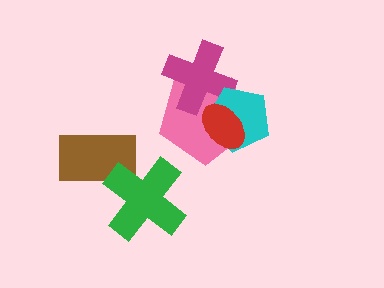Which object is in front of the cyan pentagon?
The red ellipse is in front of the cyan pentagon.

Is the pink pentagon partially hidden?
Yes, it is partially covered by another shape.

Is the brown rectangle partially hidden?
Yes, it is partially covered by another shape.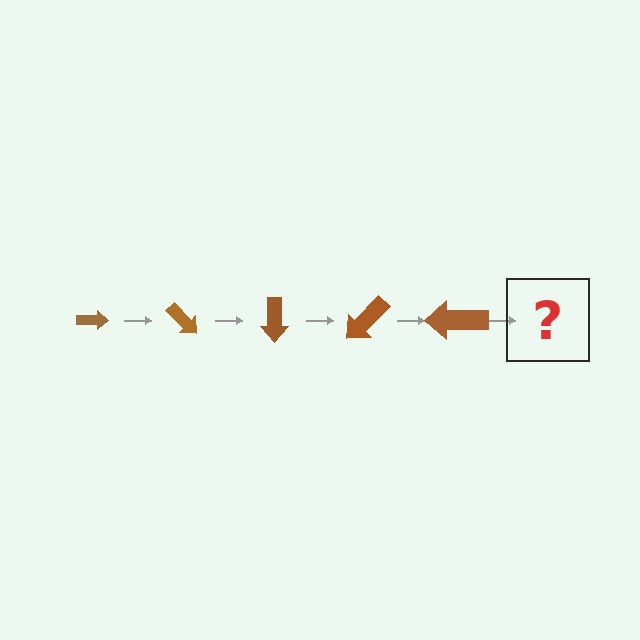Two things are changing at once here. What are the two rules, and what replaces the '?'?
The two rules are that the arrow grows larger each step and it rotates 45 degrees each step. The '?' should be an arrow, larger than the previous one and rotated 225 degrees from the start.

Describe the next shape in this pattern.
It should be an arrow, larger than the previous one and rotated 225 degrees from the start.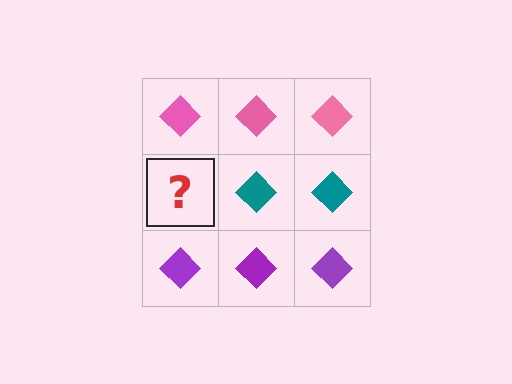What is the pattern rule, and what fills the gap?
The rule is that each row has a consistent color. The gap should be filled with a teal diamond.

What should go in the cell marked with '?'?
The missing cell should contain a teal diamond.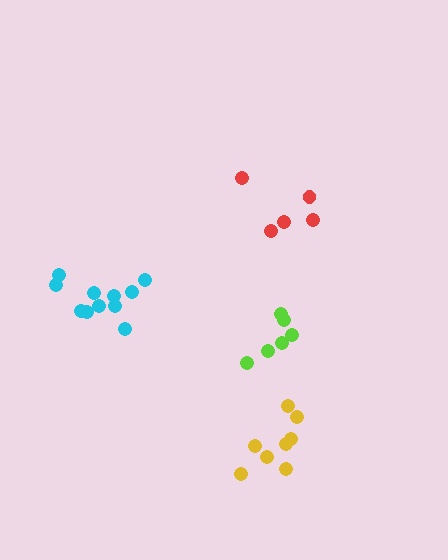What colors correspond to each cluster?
The clusters are colored: cyan, red, lime, yellow.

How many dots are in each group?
Group 1: 11 dots, Group 2: 5 dots, Group 3: 6 dots, Group 4: 8 dots (30 total).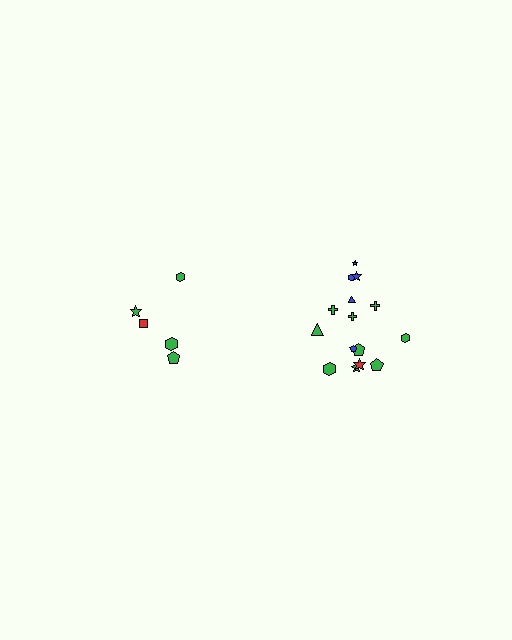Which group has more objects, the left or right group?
The right group.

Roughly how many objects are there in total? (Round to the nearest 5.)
Roughly 20 objects in total.